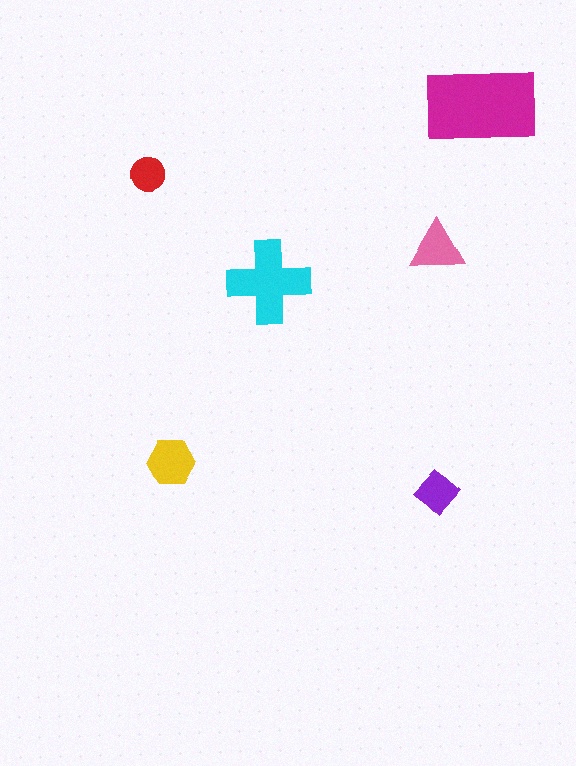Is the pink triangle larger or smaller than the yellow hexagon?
Smaller.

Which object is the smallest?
The red circle.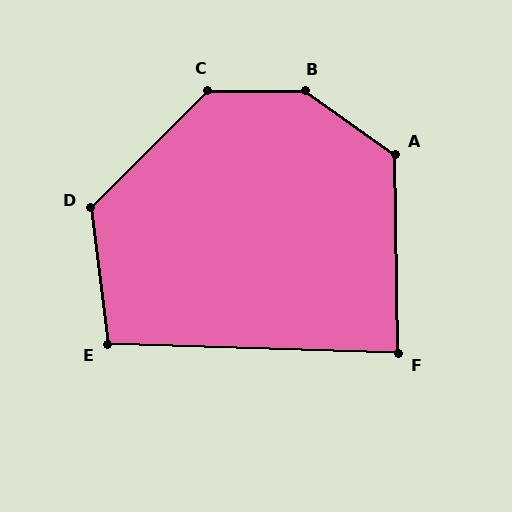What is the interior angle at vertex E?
Approximately 99 degrees (obtuse).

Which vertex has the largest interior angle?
B, at approximately 145 degrees.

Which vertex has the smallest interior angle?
F, at approximately 87 degrees.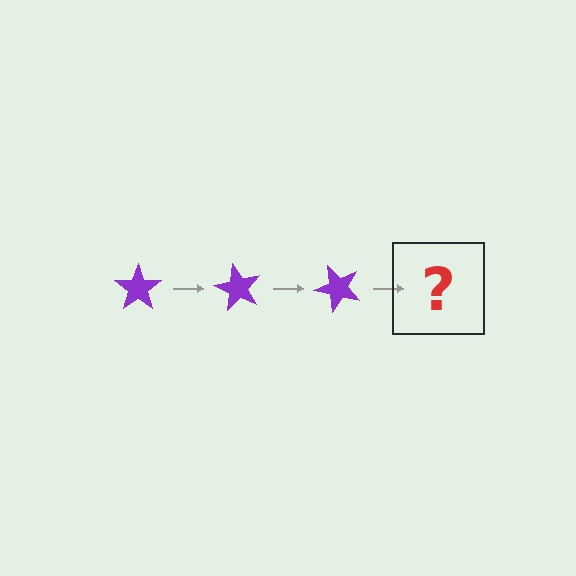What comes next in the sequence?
The next element should be a purple star rotated 180 degrees.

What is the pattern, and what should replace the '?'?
The pattern is that the star rotates 60 degrees each step. The '?' should be a purple star rotated 180 degrees.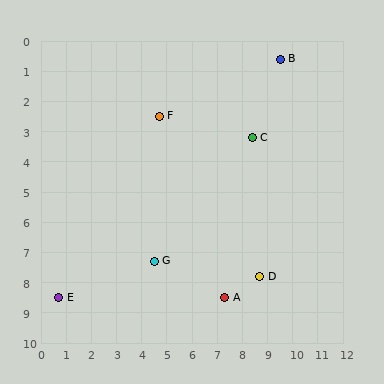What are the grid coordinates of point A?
Point A is at approximately (7.3, 8.5).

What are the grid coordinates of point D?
Point D is at approximately (8.7, 7.8).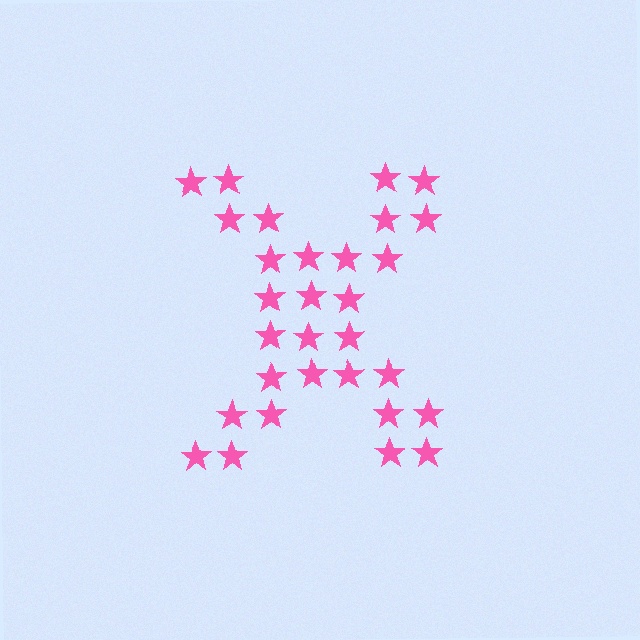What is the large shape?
The large shape is the letter X.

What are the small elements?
The small elements are stars.